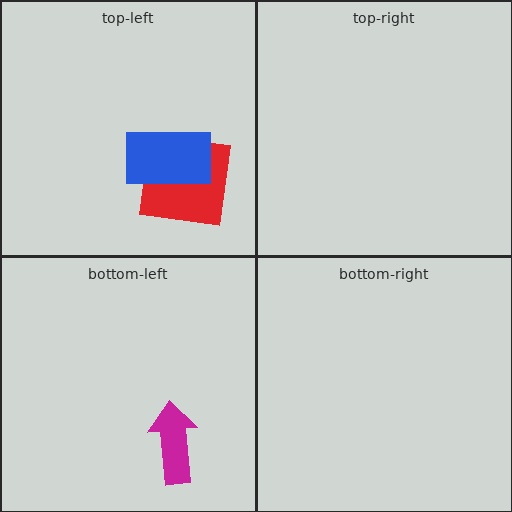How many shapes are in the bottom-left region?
1.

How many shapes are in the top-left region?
2.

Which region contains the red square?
The top-left region.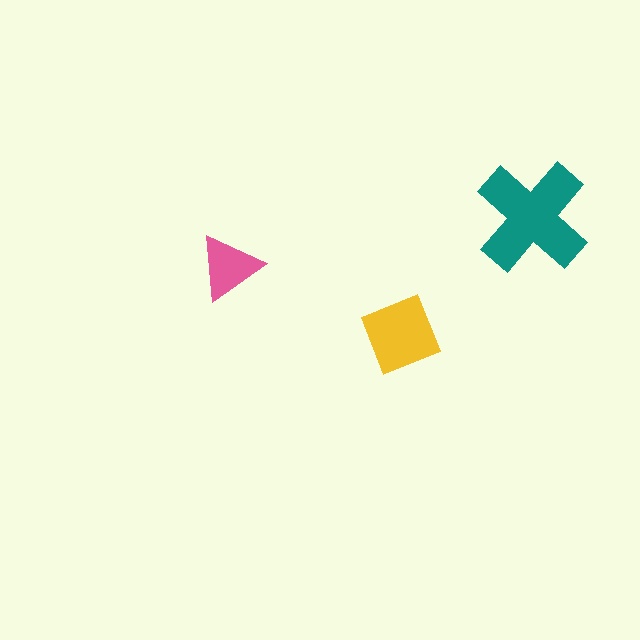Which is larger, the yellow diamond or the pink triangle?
The yellow diamond.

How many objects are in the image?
There are 3 objects in the image.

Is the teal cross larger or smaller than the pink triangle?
Larger.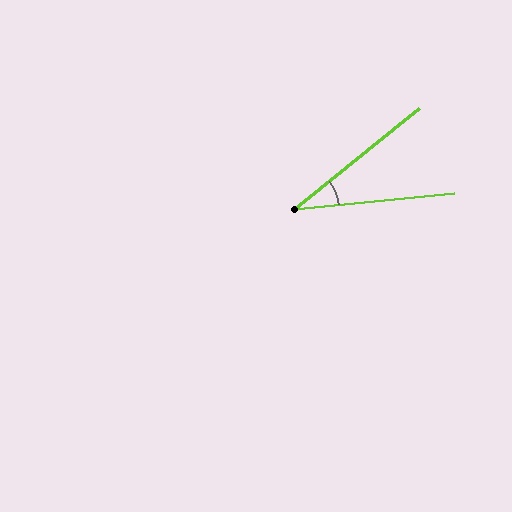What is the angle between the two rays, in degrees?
Approximately 33 degrees.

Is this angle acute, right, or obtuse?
It is acute.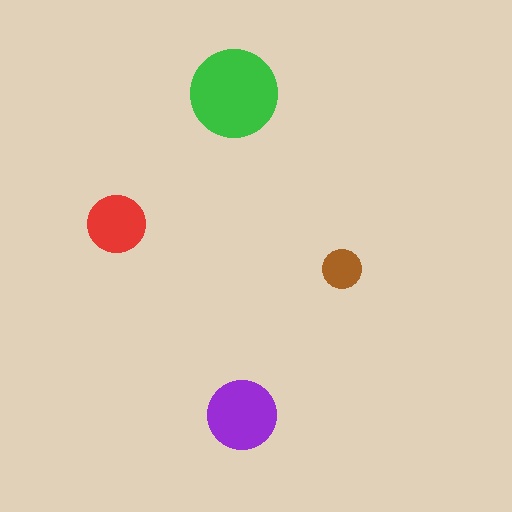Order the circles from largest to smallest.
the green one, the purple one, the red one, the brown one.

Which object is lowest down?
The purple circle is bottommost.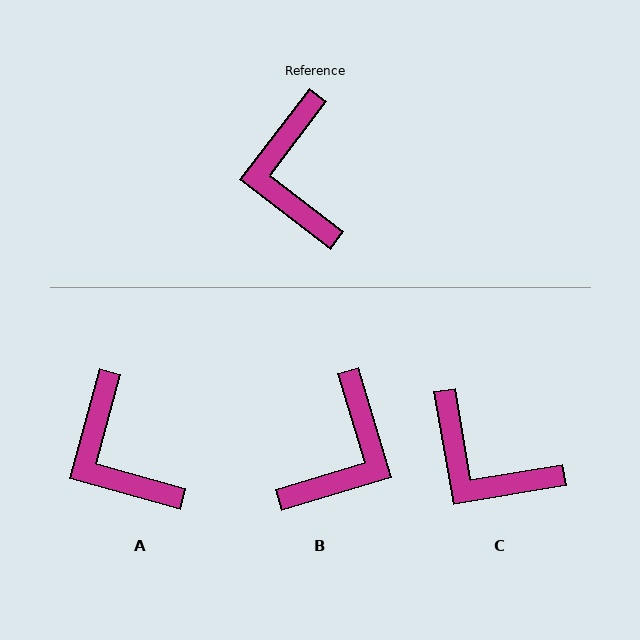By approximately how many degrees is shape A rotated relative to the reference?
Approximately 22 degrees counter-clockwise.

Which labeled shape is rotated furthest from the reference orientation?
B, about 144 degrees away.